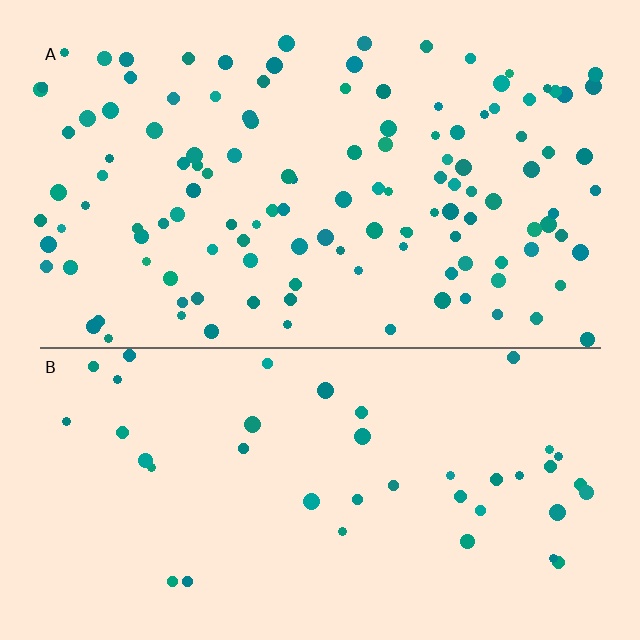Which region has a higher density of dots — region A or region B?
A (the top).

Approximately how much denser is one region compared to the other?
Approximately 3.0× — region A over region B.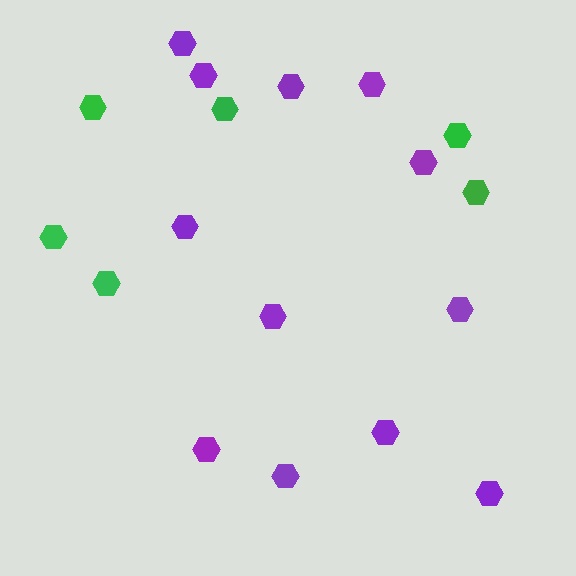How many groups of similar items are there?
There are 2 groups: one group of purple hexagons (12) and one group of green hexagons (6).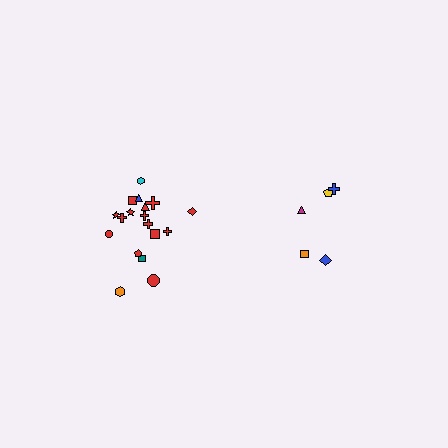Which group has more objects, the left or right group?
The left group.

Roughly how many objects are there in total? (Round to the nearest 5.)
Roughly 25 objects in total.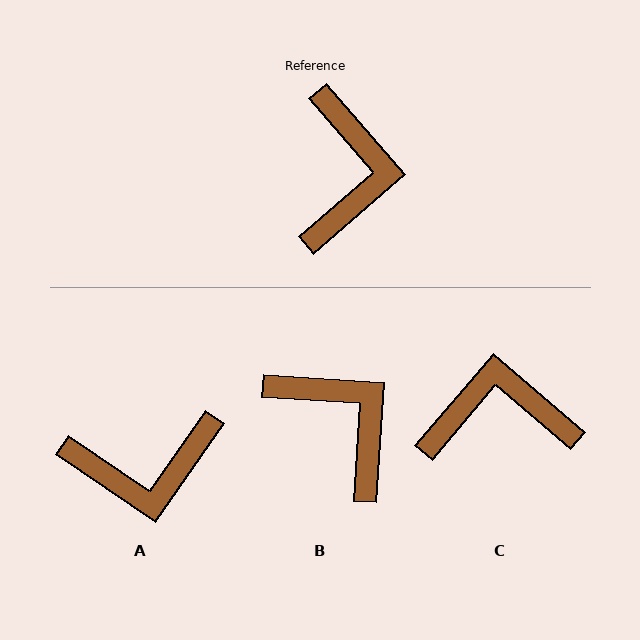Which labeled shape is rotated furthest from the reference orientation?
C, about 98 degrees away.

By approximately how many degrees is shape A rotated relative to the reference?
Approximately 75 degrees clockwise.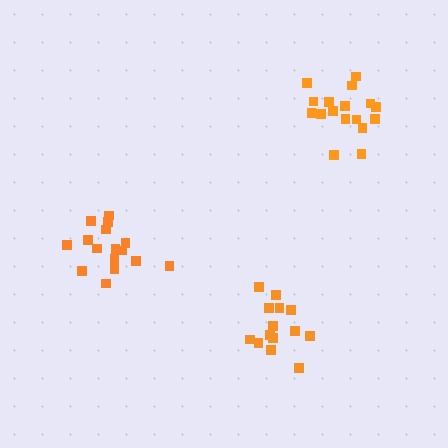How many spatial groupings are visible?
There are 3 spatial groupings.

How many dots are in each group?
Group 1: 16 dots, Group 2: 14 dots, Group 3: 17 dots (47 total).